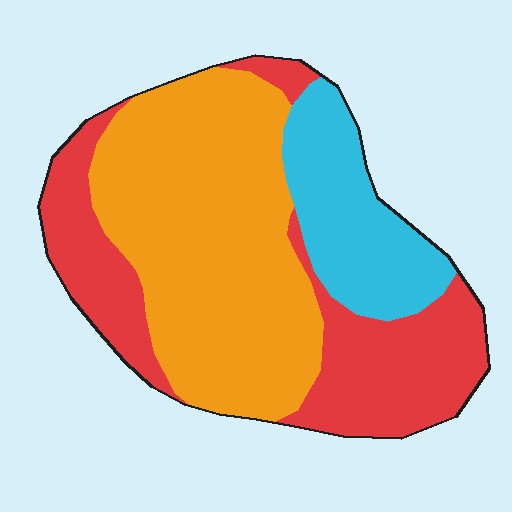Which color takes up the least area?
Cyan, at roughly 20%.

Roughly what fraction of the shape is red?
Red covers about 35% of the shape.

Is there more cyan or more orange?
Orange.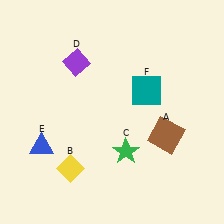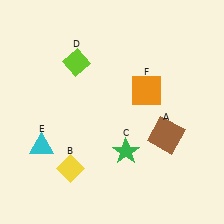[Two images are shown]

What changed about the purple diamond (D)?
In Image 1, D is purple. In Image 2, it changed to lime.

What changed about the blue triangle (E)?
In Image 1, E is blue. In Image 2, it changed to cyan.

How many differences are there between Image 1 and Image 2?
There are 3 differences between the two images.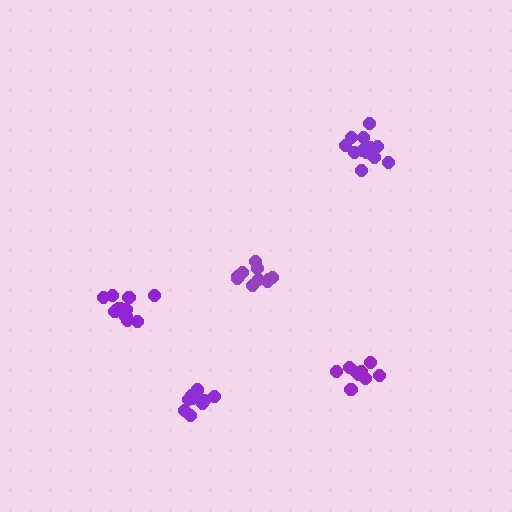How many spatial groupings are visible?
There are 5 spatial groupings.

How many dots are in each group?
Group 1: 9 dots, Group 2: 10 dots, Group 3: 9 dots, Group 4: 15 dots, Group 5: 14 dots (57 total).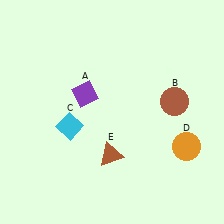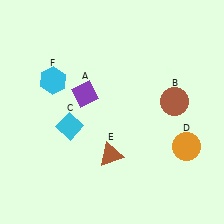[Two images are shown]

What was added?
A cyan hexagon (F) was added in Image 2.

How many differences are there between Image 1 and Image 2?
There is 1 difference between the two images.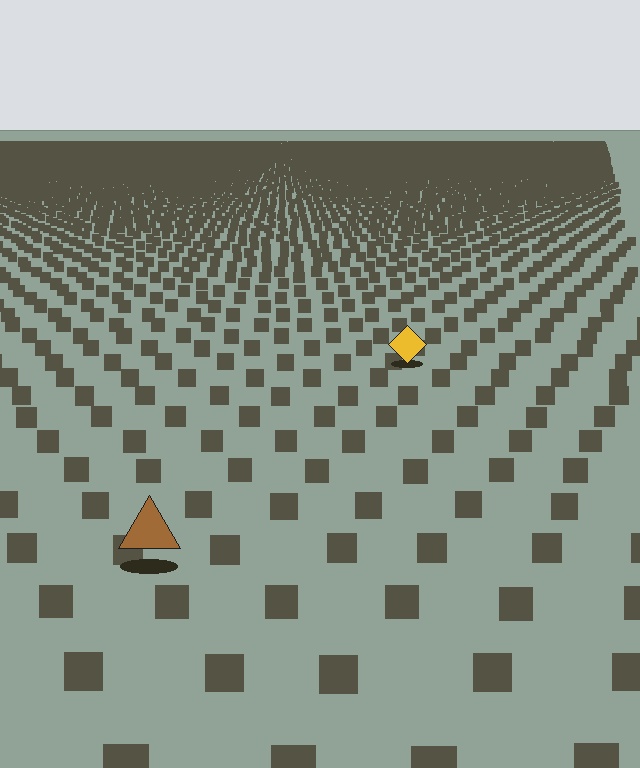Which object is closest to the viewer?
The brown triangle is closest. The texture marks near it are larger and more spread out.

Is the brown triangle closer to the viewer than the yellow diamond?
Yes. The brown triangle is closer — you can tell from the texture gradient: the ground texture is coarser near it.